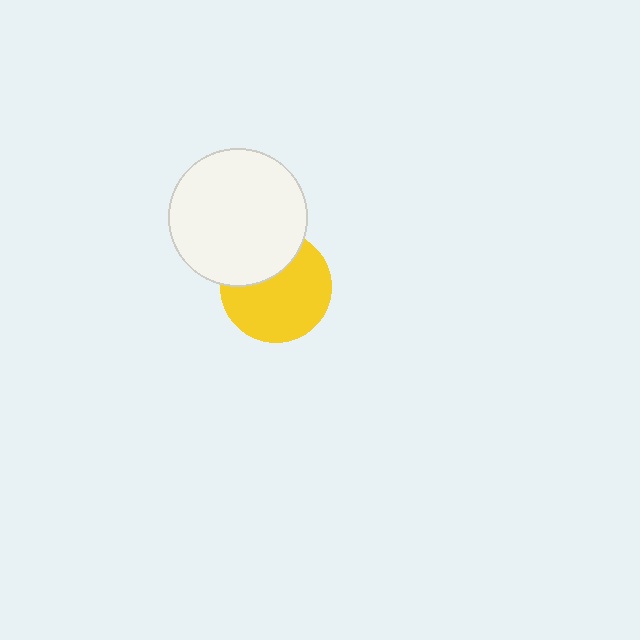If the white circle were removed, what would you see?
You would see the complete yellow circle.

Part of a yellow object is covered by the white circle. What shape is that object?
It is a circle.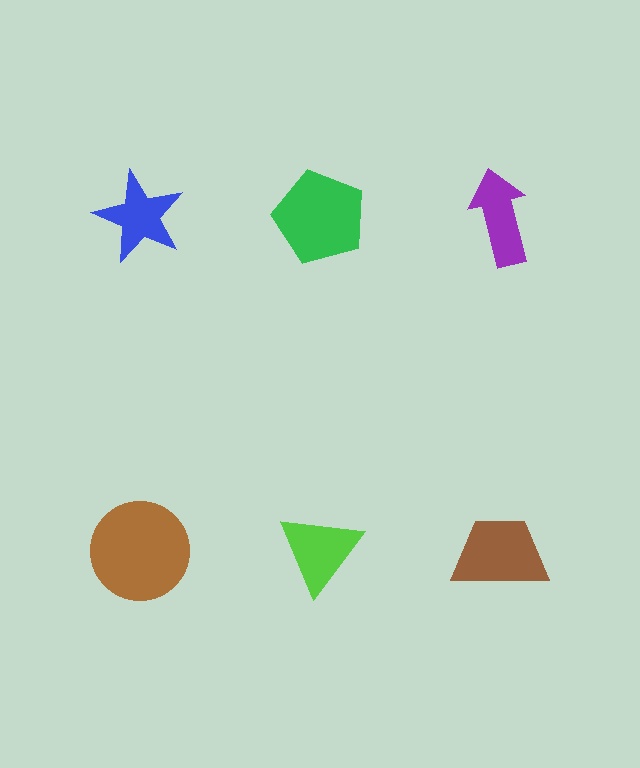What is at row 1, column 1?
A blue star.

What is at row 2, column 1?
A brown circle.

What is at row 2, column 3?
A brown trapezoid.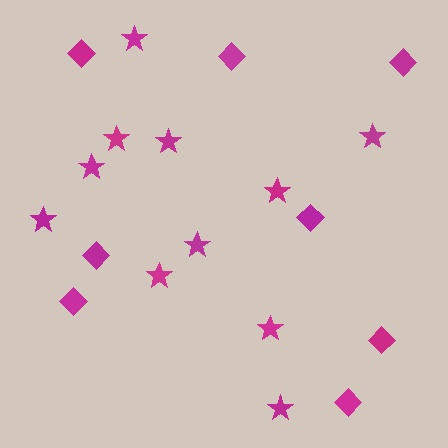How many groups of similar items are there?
There are 2 groups: one group of diamonds (8) and one group of stars (11).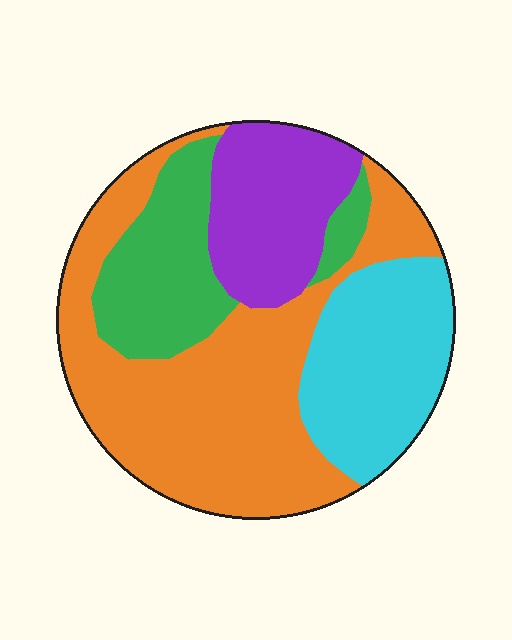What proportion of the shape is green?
Green takes up about one sixth (1/6) of the shape.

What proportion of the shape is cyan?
Cyan covers roughly 20% of the shape.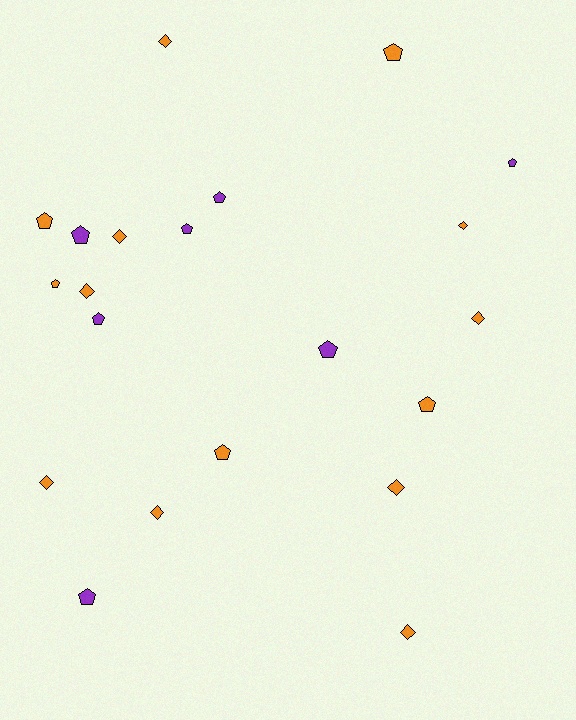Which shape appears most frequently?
Pentagon, with 12 objects.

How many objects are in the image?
There are 21 objects.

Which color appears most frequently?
Orange, with 14 objects.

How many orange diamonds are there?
There are 9 orange diamonds.